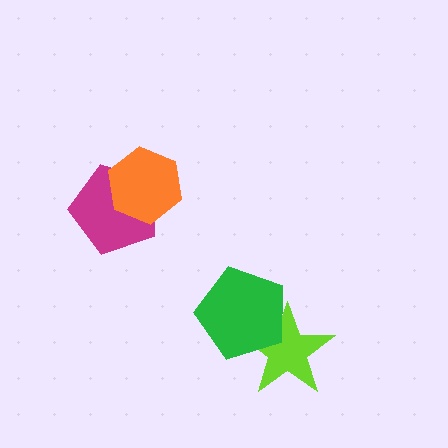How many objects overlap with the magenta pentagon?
1 object overlaps with the magenta pentagon.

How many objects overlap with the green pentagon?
1 object overlaps with the green pentagon.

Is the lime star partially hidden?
Yes, it is partially covered by another shape.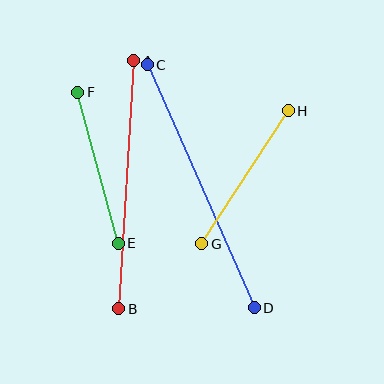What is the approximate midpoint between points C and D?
The midpoint is at approximately (201, 186) pixels.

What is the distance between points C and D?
The distance is approximately 265 pixels.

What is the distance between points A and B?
The distance is approximately 248 pixels.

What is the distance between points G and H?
The distance is approximately 159 pixels.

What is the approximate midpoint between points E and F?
The midpoint is at approximately (98, 168) pixels.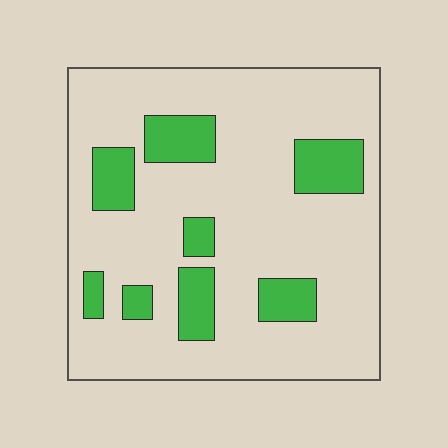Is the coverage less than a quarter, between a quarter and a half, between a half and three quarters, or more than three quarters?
Less than a quarter.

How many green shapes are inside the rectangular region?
8.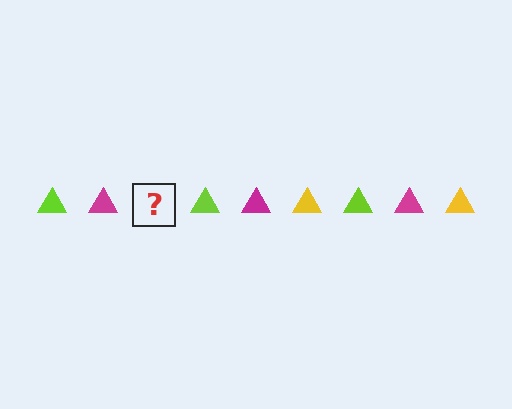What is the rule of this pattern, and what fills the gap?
The rule is that the pattern cycles through lime, magenta, yellow triangles. The gap should be filled with a yellow triangle.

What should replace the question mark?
The question mark should be replaced with a yellow triangle.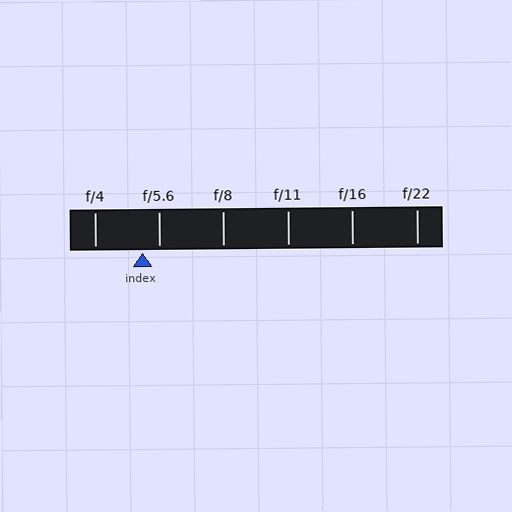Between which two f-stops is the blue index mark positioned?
The index mark is between f/4 and f/5.6.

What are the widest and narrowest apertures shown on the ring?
The widest aperture shown is f/4 and the narrowest is f/22.